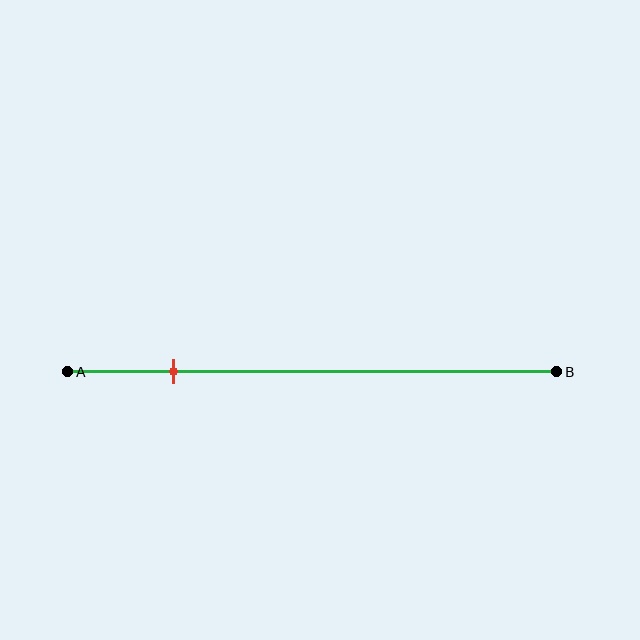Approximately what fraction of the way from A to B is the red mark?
The red mark is approximately 20% of the way from A to B.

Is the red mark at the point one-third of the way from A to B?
No, the mark is at about 20% from A, not at the 33% one-third point.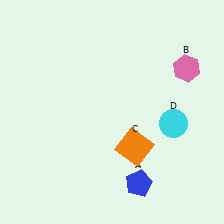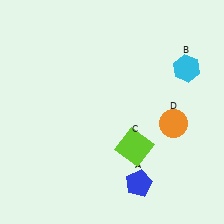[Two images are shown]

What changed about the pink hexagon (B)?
In Image 1, B is pink. In Image 2, it changed to cyan.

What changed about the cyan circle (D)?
In Image 1, D is cyan. In Image 2, it changed to orange.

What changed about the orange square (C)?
In Image 1, C is orange. In Image 2, it changed to lime.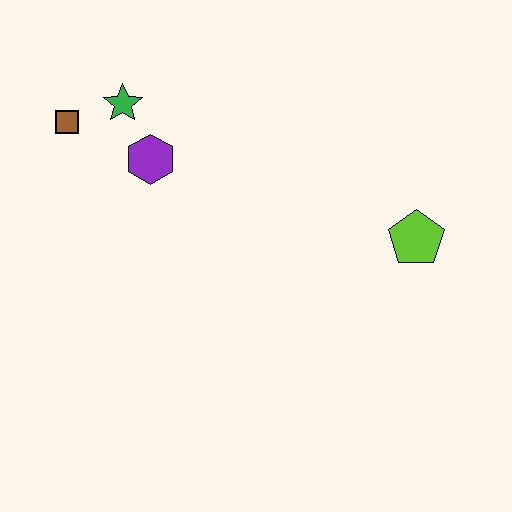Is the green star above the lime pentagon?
Yes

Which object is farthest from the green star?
The lime pentagon is farthest from the green star.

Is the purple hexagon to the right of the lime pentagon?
No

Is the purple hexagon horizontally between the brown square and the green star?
No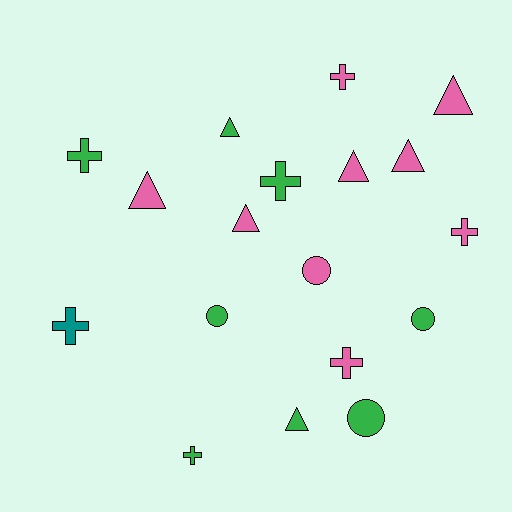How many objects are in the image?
There are 18 objects.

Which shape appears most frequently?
Triangle, with 7 objects.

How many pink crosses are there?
There are 3 pink crosses.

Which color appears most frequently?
Pink, with 9 objects.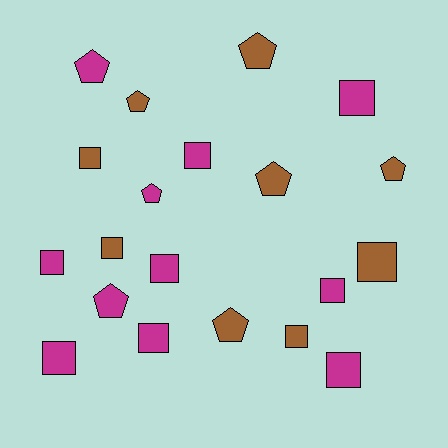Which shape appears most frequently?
Square, with 12 objects.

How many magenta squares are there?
There are 8 magenta squares.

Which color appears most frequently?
Magenta, with 11 objects.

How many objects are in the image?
There are 20 objects.